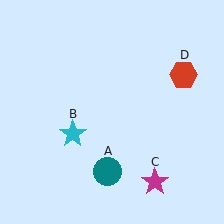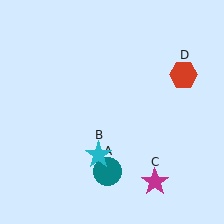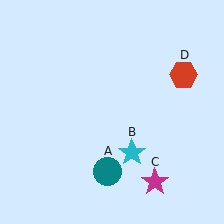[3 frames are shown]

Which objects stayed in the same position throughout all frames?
Teal circle (object A) and magenta star (object C) and red hexagon (object D) remained stationary.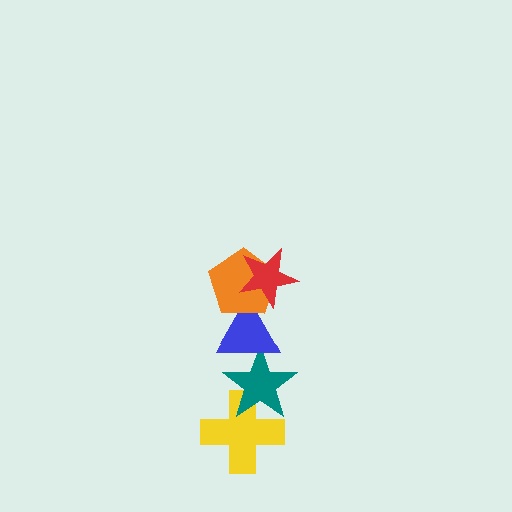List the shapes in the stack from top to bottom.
From top to bottom: the red star, the orange pentagon, the blue triangle, the teal star, the yellow cross.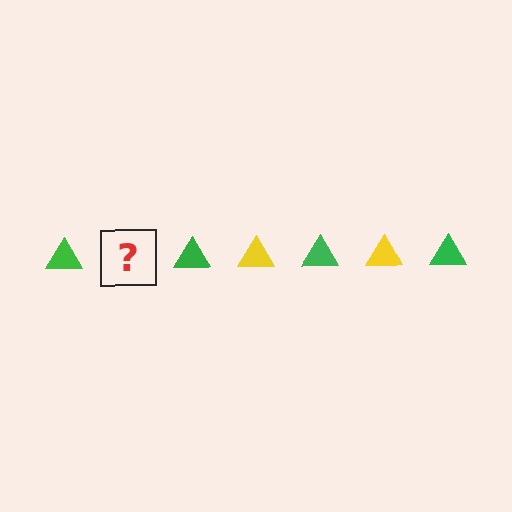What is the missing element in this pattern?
The missing element is a yellow triangle.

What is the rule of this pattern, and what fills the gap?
The rule is that the pattern cycles through green, yellow triangles. The gap should be filled with a yellow triangle.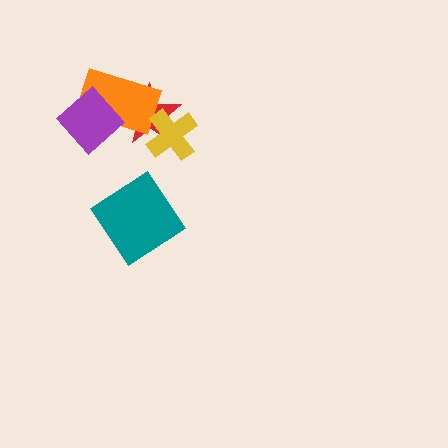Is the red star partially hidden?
Yes, it is partially covered by another shape.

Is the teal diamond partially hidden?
No, no other shape covers it.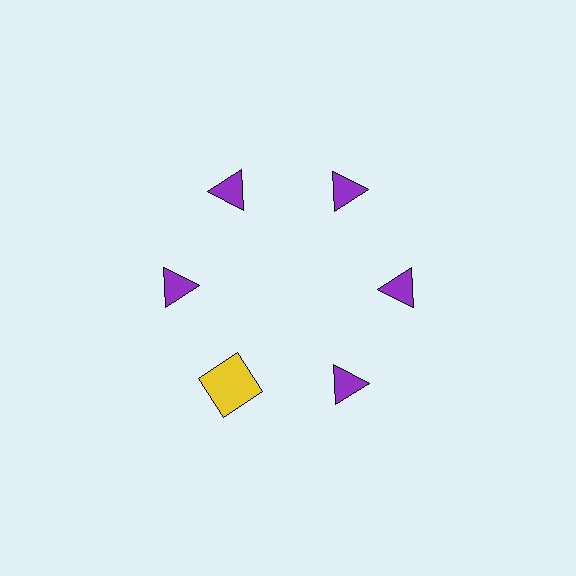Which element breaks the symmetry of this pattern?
The yellow square at roughly the 7 o'clock position breaks the symmetry. All other shapes are purple triangles.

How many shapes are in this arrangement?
There are 6 shapes arranged in a ring pattern.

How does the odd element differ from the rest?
It differs in both color (yellow instead of purple) and shape (square instead of triangle).